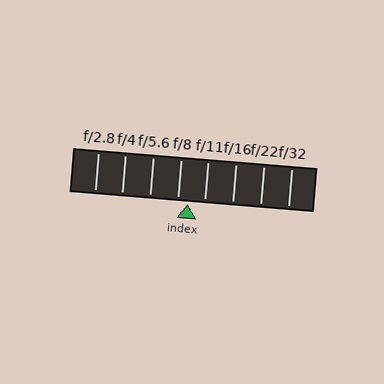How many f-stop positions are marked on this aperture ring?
There are 8 f-stop positions marked.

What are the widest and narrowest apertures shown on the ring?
The widest aperture shown is f/2.8 and the narrowest is f/32.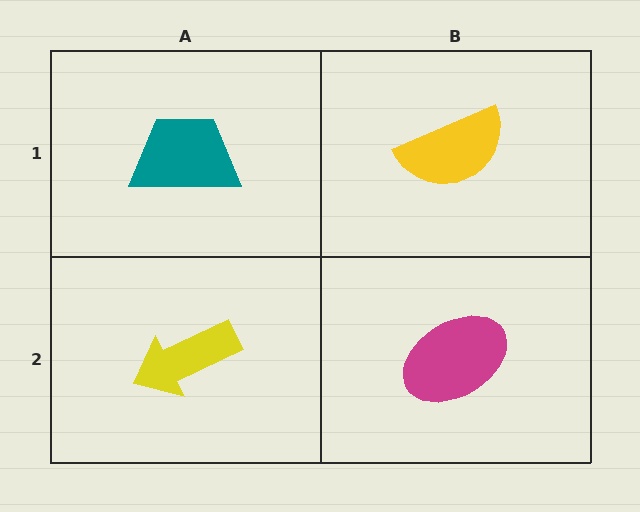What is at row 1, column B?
A yellow semicircle.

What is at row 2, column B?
A magenta ellipse.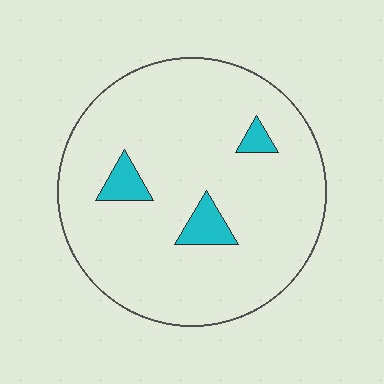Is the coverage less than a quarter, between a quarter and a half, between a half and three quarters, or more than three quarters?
Less than a quarter.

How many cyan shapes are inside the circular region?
3.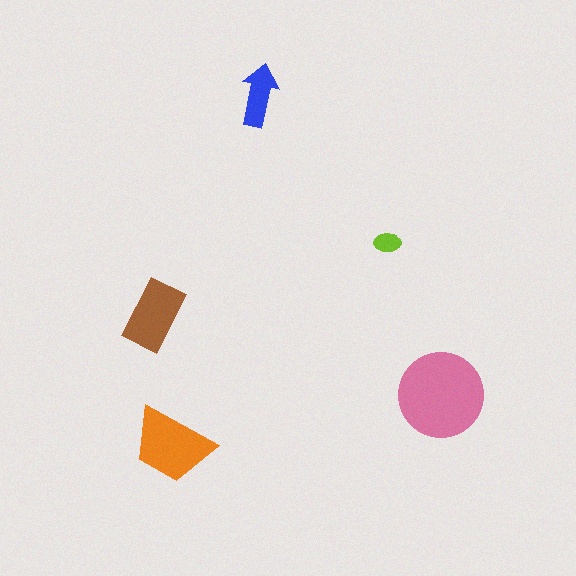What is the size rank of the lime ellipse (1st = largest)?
5th.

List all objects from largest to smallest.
The pink circle, the orange trapezoid, the brown rectangle, the blue arrow, the lime ellipse.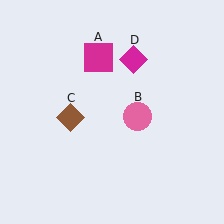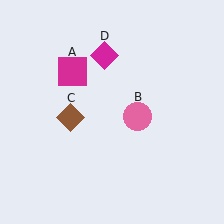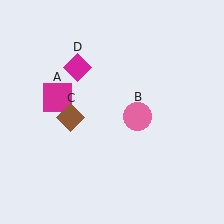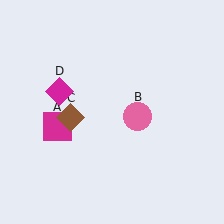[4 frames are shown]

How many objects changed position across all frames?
2 objects changed position: magenta square (object A), magenta diamond (object D).